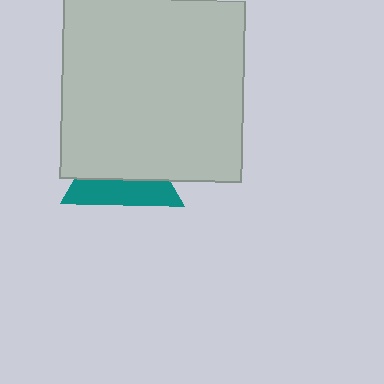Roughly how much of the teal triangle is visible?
A small part of it is visible (roughly 42%).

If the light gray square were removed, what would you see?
You would see the complete teal triangle.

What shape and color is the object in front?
The object in front is a light gray square.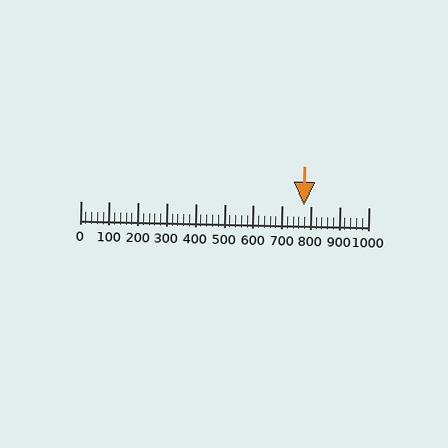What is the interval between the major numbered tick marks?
The major tick marks are spaced 100 units apart.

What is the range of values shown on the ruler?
The ruler shows values from 0 to 1000.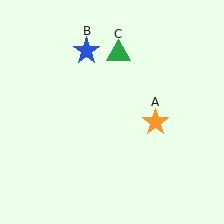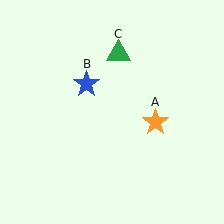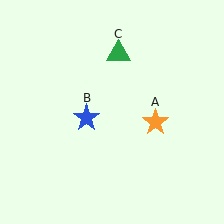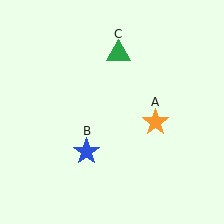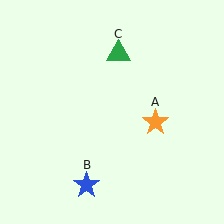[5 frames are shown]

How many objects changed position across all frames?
1 object changed position: blue star (object B).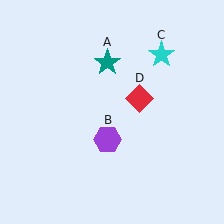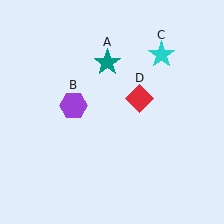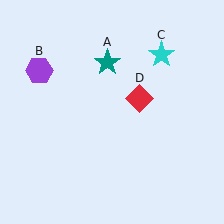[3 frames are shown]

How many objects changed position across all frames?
1 object changed position: purple hexagon (object B).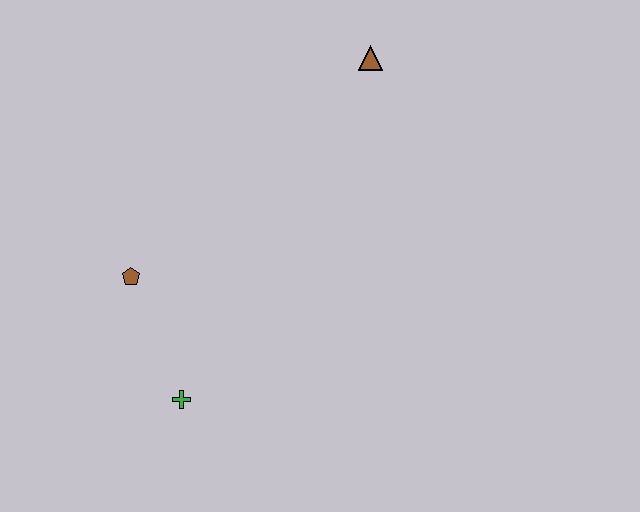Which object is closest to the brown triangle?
The brown pentagon is closest to the brown triangle.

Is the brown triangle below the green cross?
No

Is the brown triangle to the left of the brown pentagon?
No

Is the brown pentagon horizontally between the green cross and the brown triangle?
No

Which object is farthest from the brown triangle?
The green cross is farthest from the brown triangle.